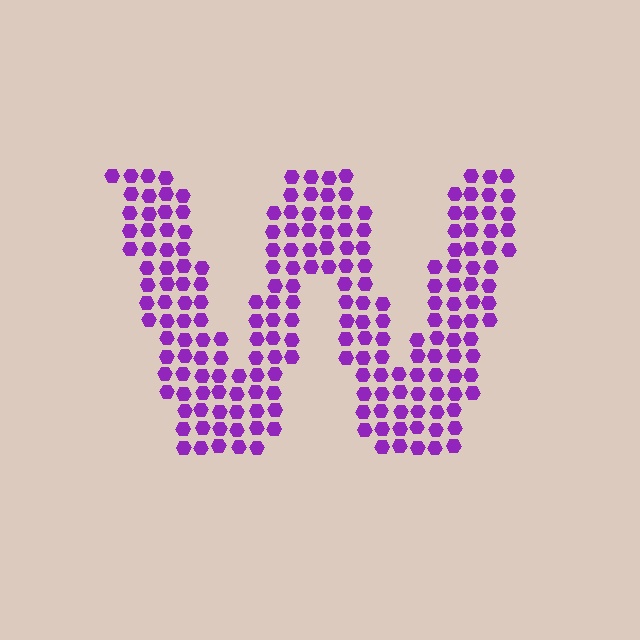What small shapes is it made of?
It is made of small hexagons.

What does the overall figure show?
The overall figure shows the letter W.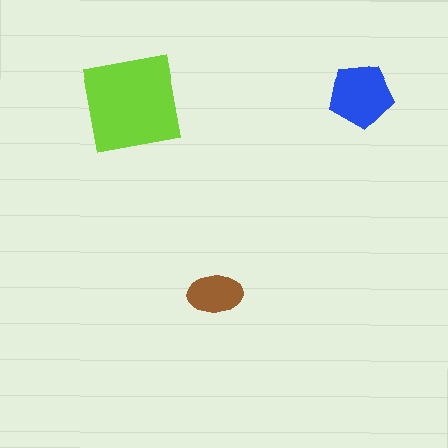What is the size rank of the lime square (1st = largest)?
1st.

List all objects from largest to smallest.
The lime square, the blue pentagon, the brown ellipse.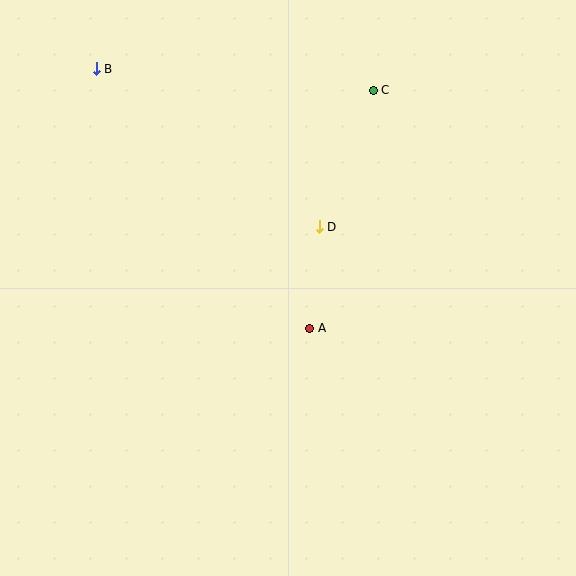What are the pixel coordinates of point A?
Point A is at (310, 328).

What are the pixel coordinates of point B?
Point B is at (96, 69).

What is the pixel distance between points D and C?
The distance between D and C is 147 pixels.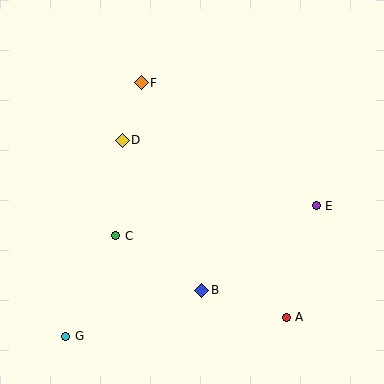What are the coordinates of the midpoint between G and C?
The midpoint between G and C is at (91, 286).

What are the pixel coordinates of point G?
Point G is at (66, 336).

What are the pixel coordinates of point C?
Point C is at (116, 236).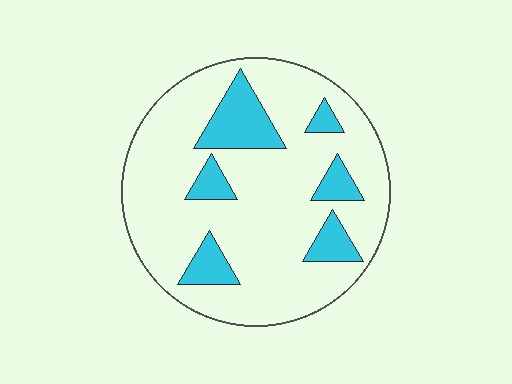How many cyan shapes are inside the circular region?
6.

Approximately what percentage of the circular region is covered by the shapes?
Approximately 20%.